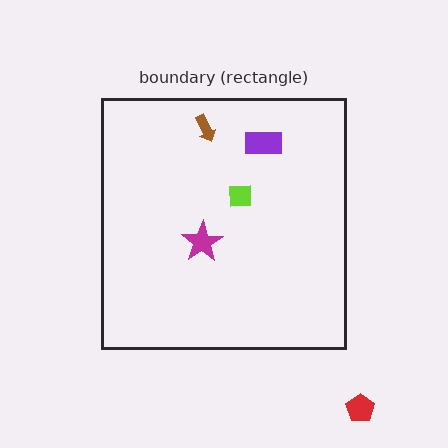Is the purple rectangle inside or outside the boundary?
Inside.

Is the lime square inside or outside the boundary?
Inside.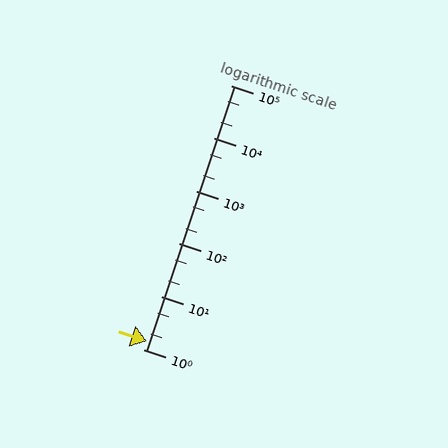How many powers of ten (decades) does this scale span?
The scale spans 5 decades, from 1 to 100000.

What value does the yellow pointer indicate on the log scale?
The pointer indicates approximately 1.4.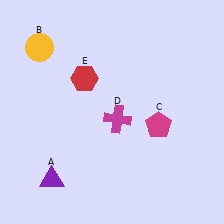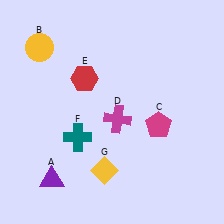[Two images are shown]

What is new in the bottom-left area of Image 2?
A yellow diamond (G) was added in the bottom-left area of Image 2.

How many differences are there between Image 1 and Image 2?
There are 2 differences between the two images.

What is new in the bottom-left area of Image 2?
A teal cross (F) was added in the bottom-left area of Image 2.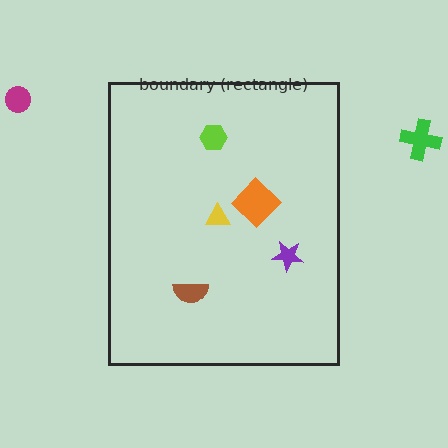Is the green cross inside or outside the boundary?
Outside.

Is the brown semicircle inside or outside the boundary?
Inside.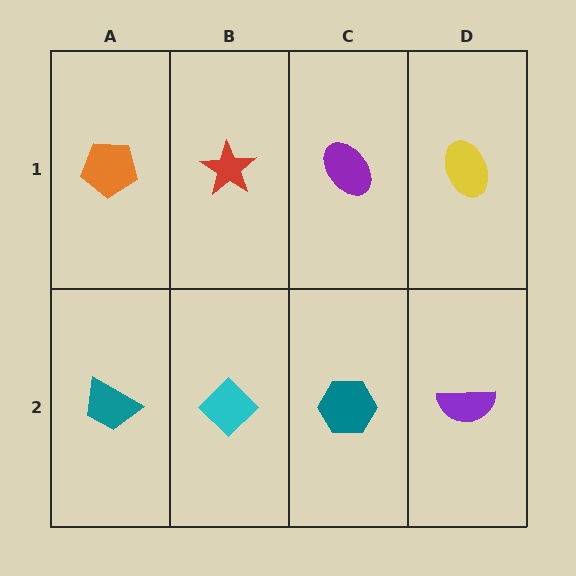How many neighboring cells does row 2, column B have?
3.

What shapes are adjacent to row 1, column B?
A cyan diamond (row 2, column B), an orange pentagon (row 1, column A), a purple ellipse (row 1, column C).